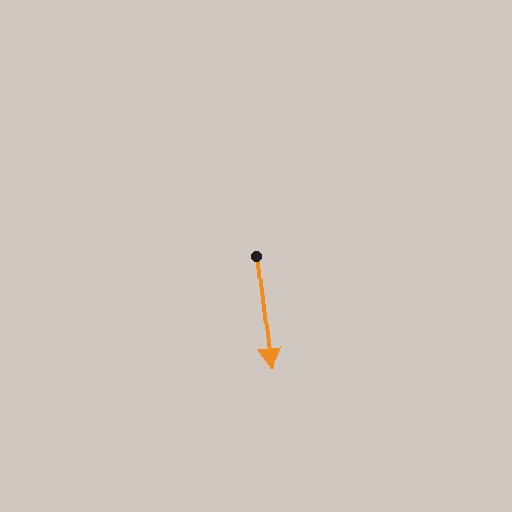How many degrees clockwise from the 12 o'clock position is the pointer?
Approximately 173 degrees.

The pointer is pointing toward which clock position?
Roughly 6 o'clock.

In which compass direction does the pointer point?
South.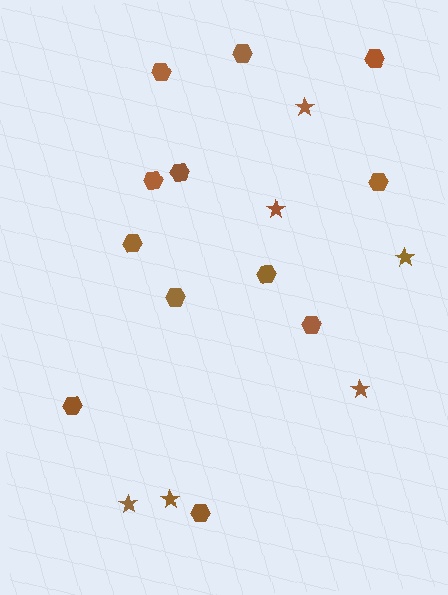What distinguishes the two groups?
There are 2 groups: one group of hexagons (12) and one group of stars (6).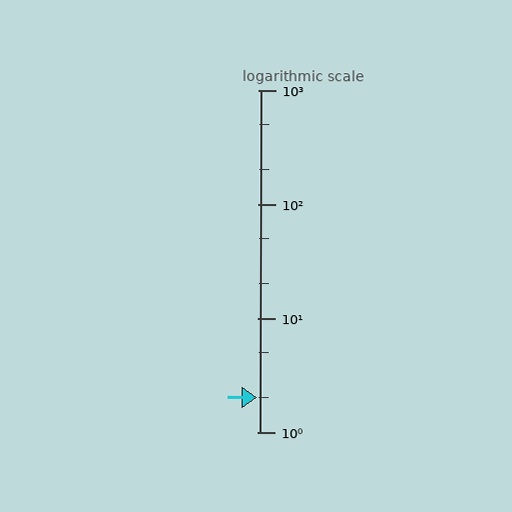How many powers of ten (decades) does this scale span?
The scale spans 3 decades, from 1 to 1000.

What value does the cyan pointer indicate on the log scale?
The pointer indicates approximately 2.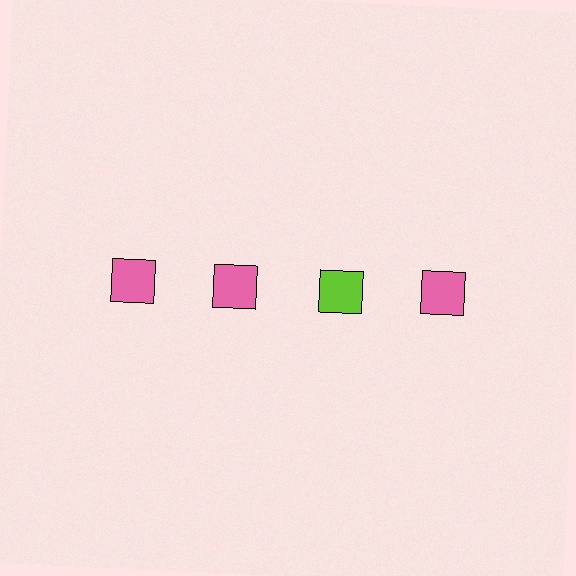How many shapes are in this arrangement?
There are 4 shapes arranged in a grid pattern.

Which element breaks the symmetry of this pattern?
The lime square in the top row, center column breaks the symmetry. All other shapes are pink squares.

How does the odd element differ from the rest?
It has a different color: lime instead of pink.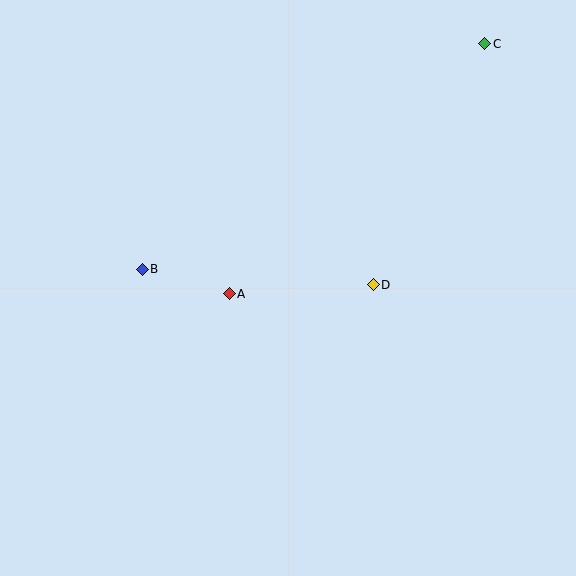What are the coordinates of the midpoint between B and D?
The midpoint between B and D is at (258, 277).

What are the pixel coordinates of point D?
Point D is at (373, 285).